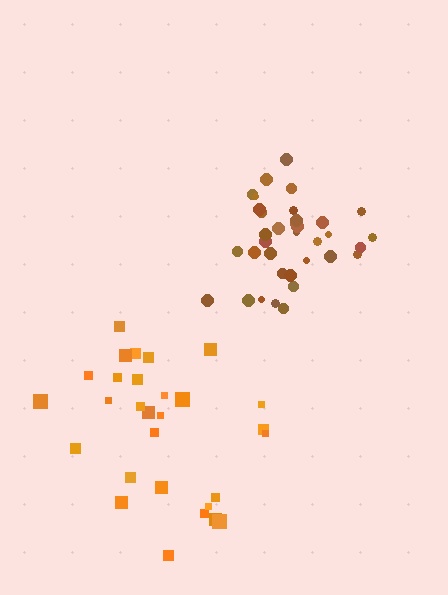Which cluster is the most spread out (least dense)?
Orange.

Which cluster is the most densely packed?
Brown.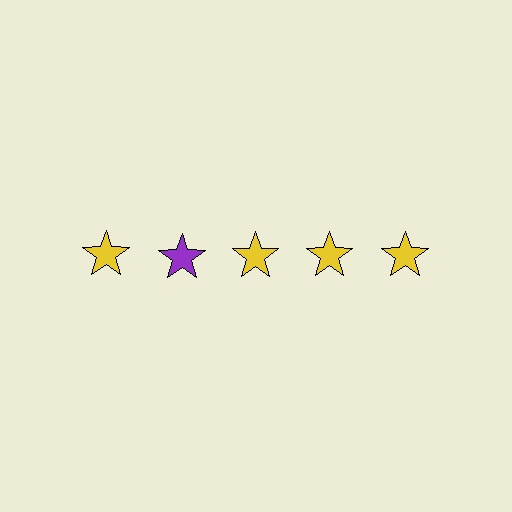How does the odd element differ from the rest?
It has a different color: purple instead of yellow.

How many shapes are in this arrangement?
There are 5 shapes arranged in a grid pattern.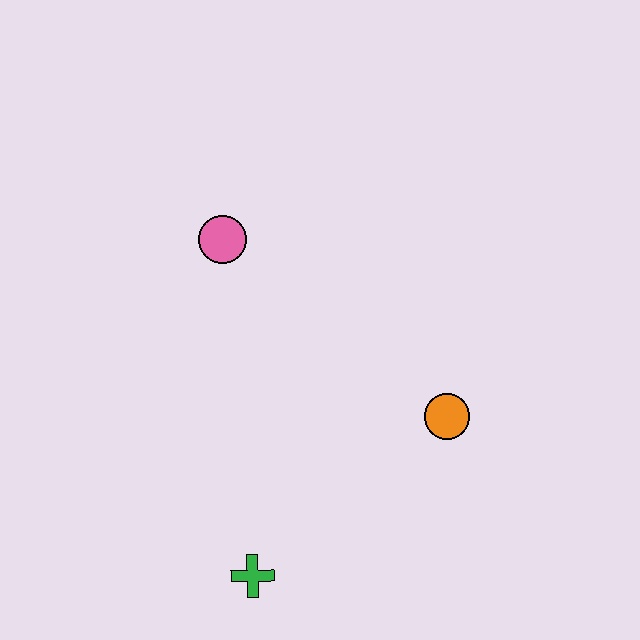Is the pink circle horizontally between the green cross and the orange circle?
No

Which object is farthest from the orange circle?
The pink circle is farthest from the orange circle.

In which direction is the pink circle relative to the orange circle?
The pink circle is to the left of the orange circle.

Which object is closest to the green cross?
The orange circle is closest to the green cross.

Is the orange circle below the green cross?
No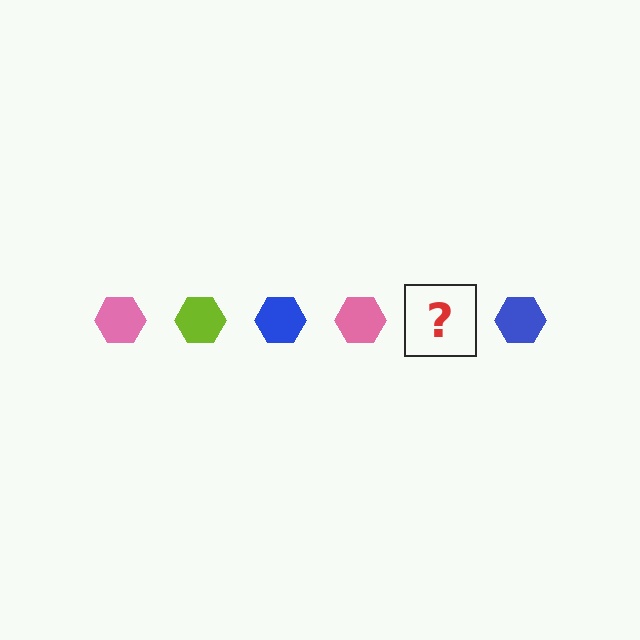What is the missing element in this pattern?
The missing element is a lime hexagon.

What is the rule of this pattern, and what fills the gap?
The rule is that the pattern cycles through pink, lime, blue hexagons. The gap should be filled with a lime hexagon.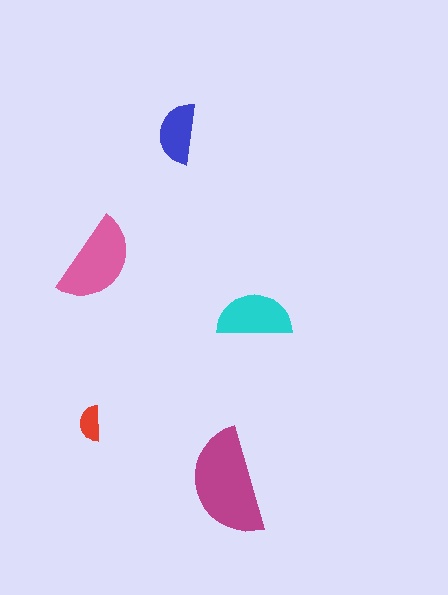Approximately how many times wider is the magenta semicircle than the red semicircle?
About 3 times wider.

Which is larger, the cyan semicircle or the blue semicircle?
The cyan one.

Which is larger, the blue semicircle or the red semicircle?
The blue one.